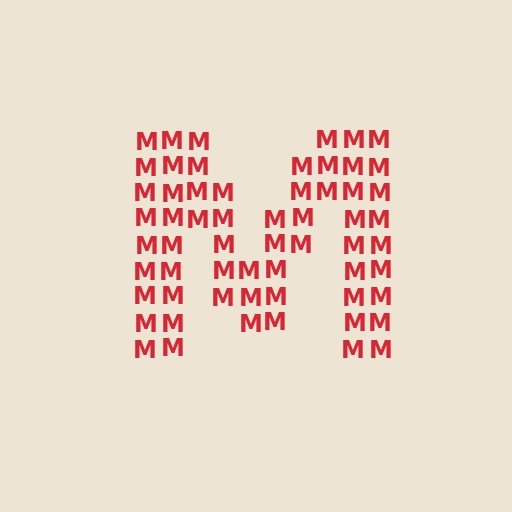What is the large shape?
The large shape is the letter M.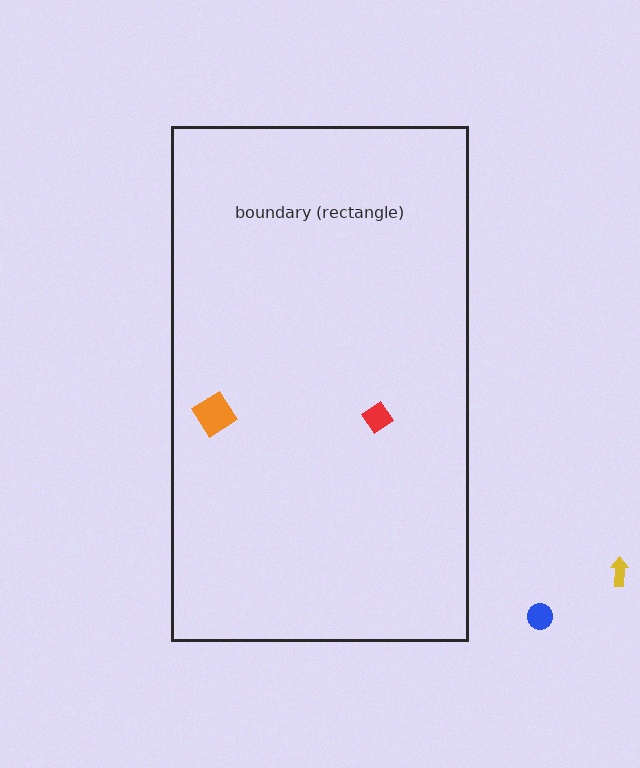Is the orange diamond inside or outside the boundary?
Inside.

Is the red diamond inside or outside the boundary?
Inside.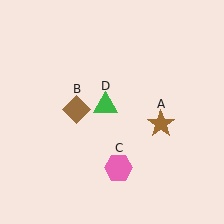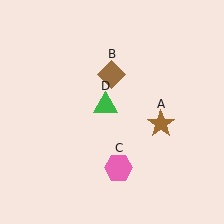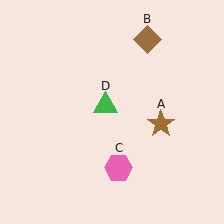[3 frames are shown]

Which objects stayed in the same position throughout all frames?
Brown star (object A) and pink hexagon (object C) and green triangle (object D) remained stationary.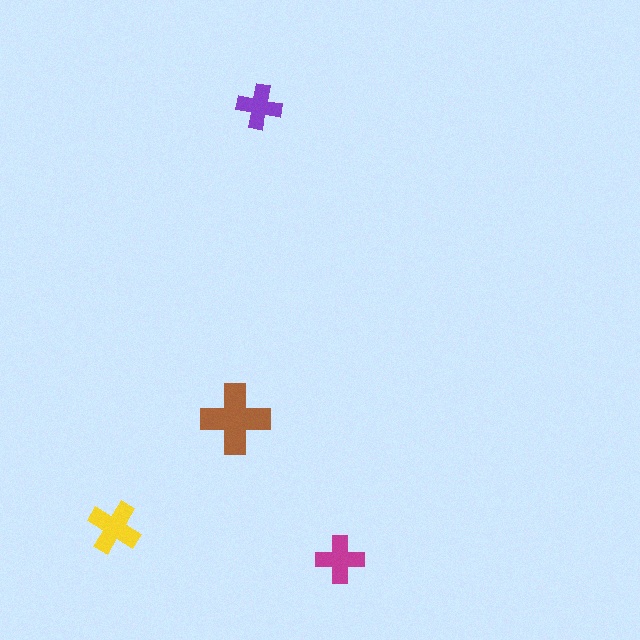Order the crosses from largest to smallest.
the brown one, the yellow one, the magenta one, the purple one.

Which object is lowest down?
The magenta cross is bottommost.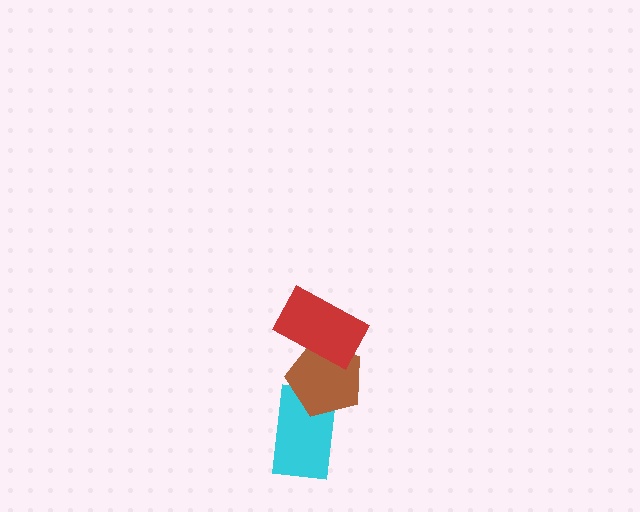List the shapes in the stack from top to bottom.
From top to bottom: the red rectangle, the brown pentagon, the cyan rectangle.